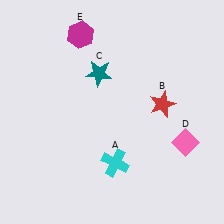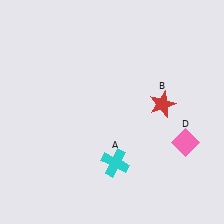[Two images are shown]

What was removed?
The magenta hexagon (E), the teal star (C) were removed in Image 2.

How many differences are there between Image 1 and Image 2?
There are 2 differences between the two images.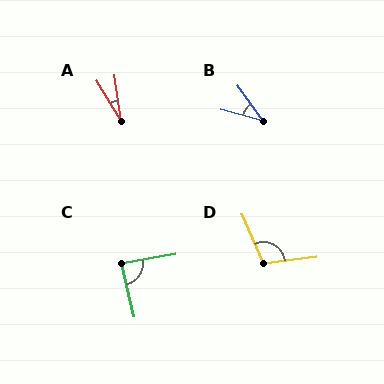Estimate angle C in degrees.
Approximately 87 degrees.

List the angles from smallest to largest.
A (23°), B (40°), C (87°), D (107°).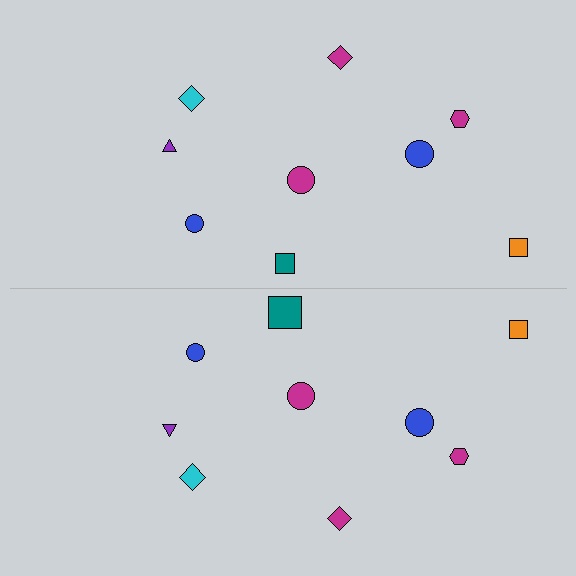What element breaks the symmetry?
The teal square on the bottom side has a different size than its mirror counterpart.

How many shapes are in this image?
There are 18 shapes in this image.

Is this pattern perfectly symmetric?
No, the pattern is not perfectly symmetric. The teal square on the bottom side has a different size than its mirror counterpart.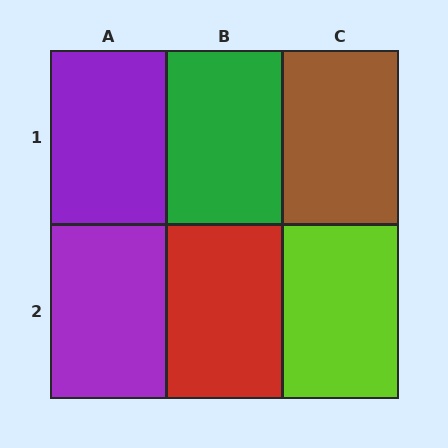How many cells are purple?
2 cells are purple.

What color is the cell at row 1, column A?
Purple.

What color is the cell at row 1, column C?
Brown.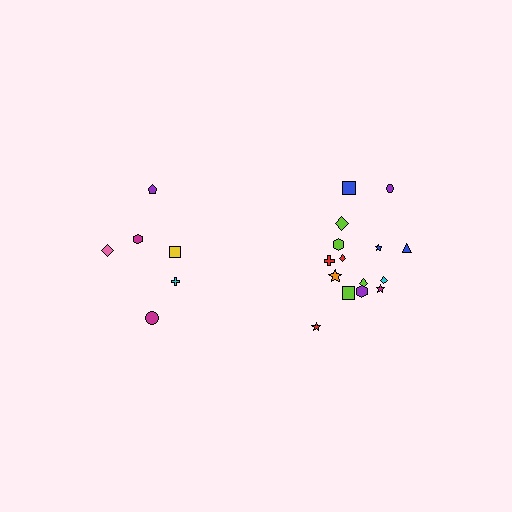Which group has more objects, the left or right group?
The right group.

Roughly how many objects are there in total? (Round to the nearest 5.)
Roughly 20 objects in total.